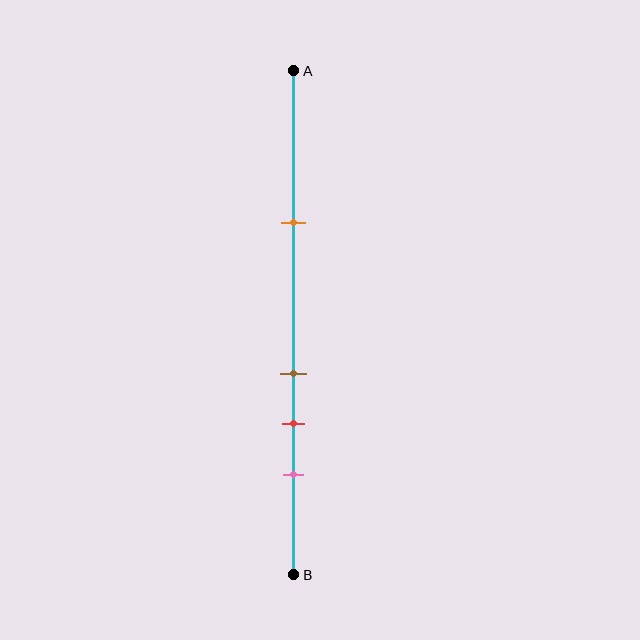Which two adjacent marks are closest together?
The brown and red marks are the closest adjacent pair.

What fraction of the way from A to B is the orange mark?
The orange mark is approximately 30% (0.3) of the way from A to B.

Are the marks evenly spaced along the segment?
No, the marks are not evenly spaced.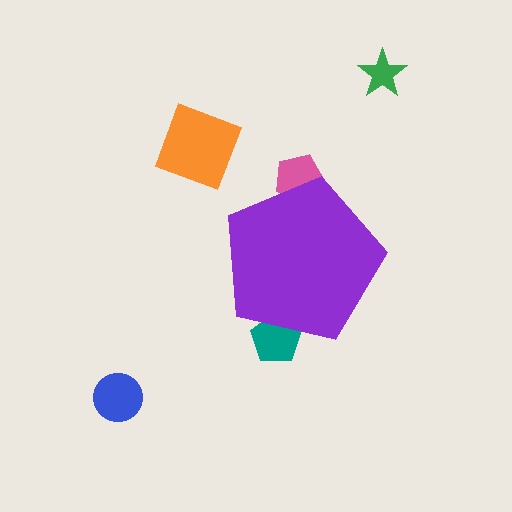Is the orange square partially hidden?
No, the orange square is fully visible.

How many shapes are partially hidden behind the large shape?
2 shapes are partially hidden.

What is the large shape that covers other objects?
A purple pentagon.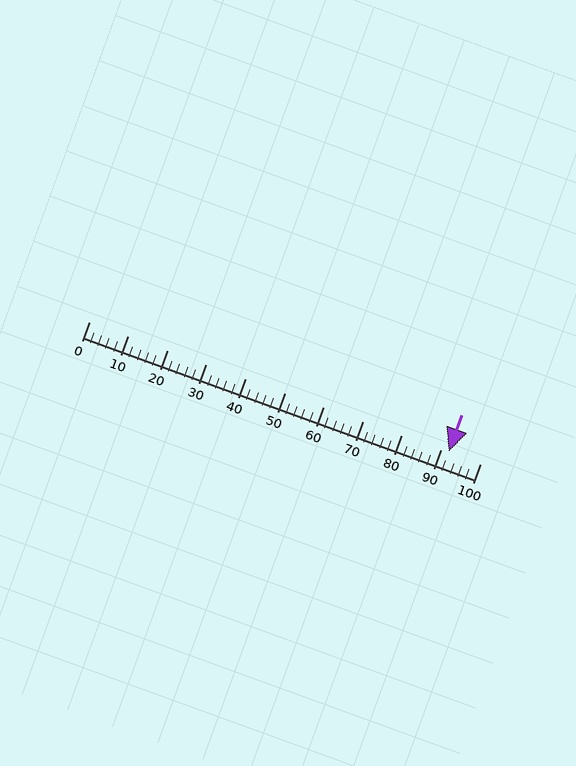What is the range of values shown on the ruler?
The ruler shows values from 0 to 100.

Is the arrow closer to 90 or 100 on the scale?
The arrow is closer to 90.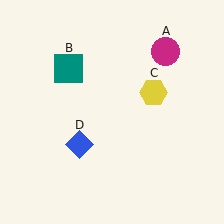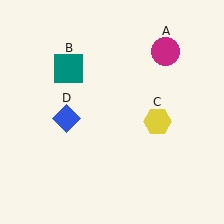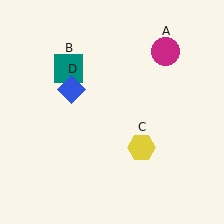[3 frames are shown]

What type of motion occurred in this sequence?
The yellow hexagon (object C), blue diamond (object D) rotated clockwise around the center of the scene.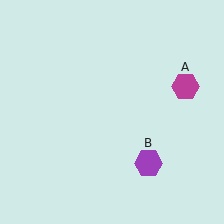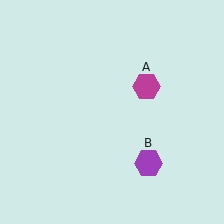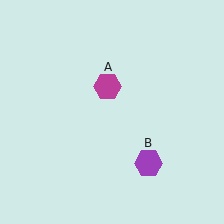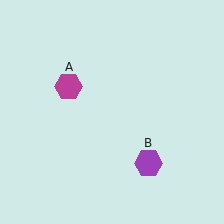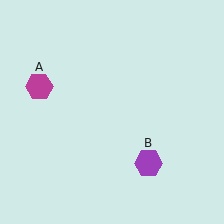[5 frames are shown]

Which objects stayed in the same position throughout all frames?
Purple hexagon (object B) remained stationary.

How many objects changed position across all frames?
1 object changed position: magenta hexagon (object A).